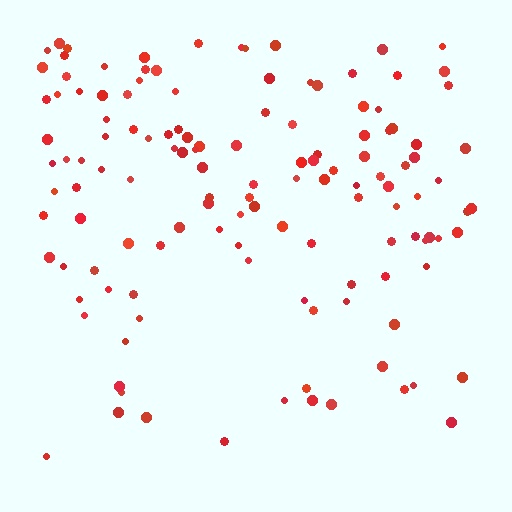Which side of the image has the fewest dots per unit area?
The bottom.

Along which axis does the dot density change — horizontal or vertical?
Vertical.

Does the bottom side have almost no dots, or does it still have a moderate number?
Still a moderate number, just noticeably fewer than the top.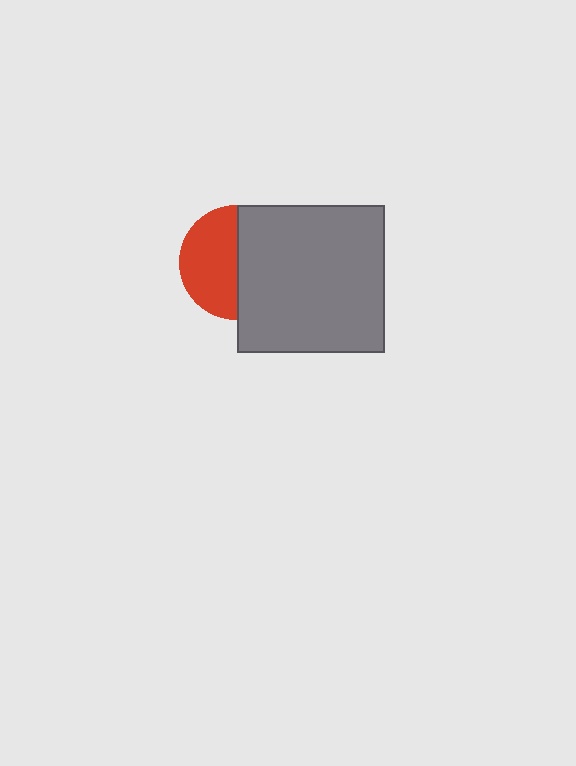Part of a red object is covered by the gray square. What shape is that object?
It is a circle.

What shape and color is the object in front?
The object in front is a gray square.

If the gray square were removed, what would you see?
You would see the complete red circle.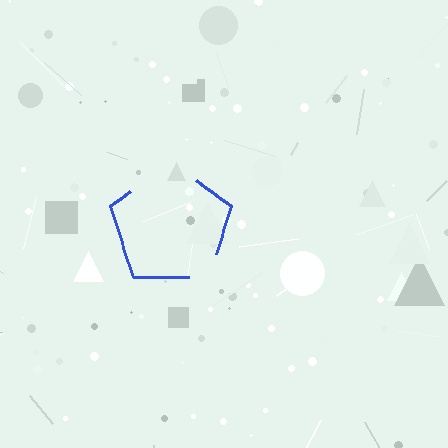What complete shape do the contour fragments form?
The contour fragments form a pentagon.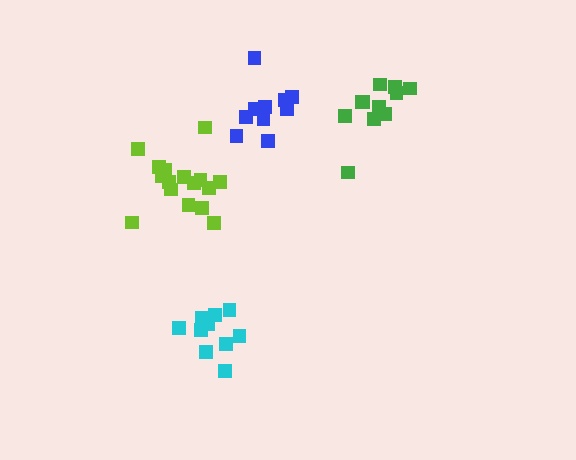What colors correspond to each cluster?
The clusters are colored: lime, green, cyan, blue.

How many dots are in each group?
Group 1: 16 dots, Group 2: 11 dots, Group 3: 10 dots, Group 4: 10 dots (47 total).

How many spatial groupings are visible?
There are 4 spatial groupings.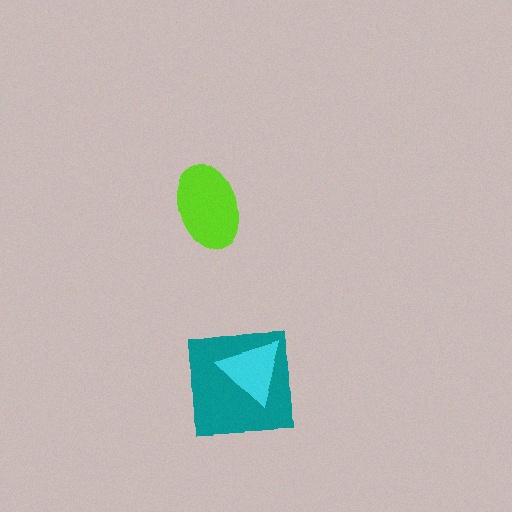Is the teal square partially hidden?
Yes, it is partially covered by another shape.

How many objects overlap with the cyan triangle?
1 object overlaps with the cyan triangle.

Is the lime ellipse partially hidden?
No, no other shape covers it.